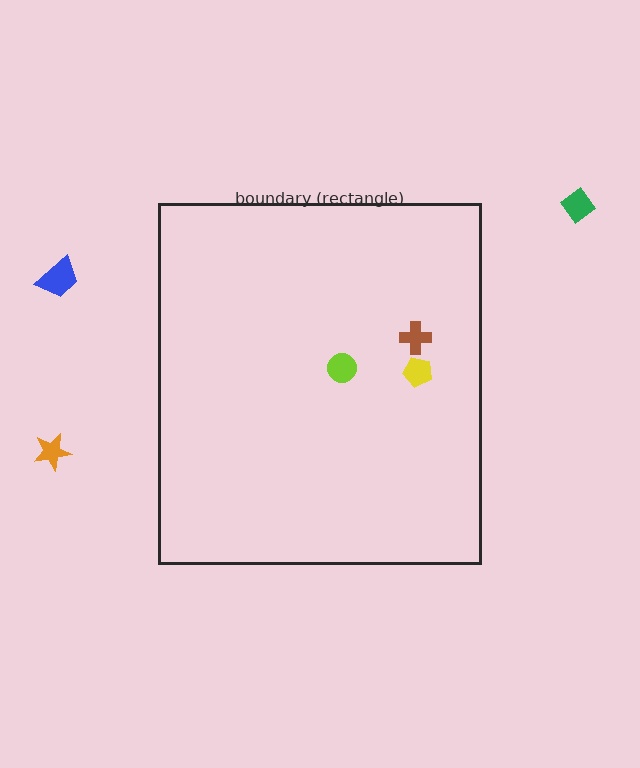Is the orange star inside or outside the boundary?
Outside.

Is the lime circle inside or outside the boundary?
Inside.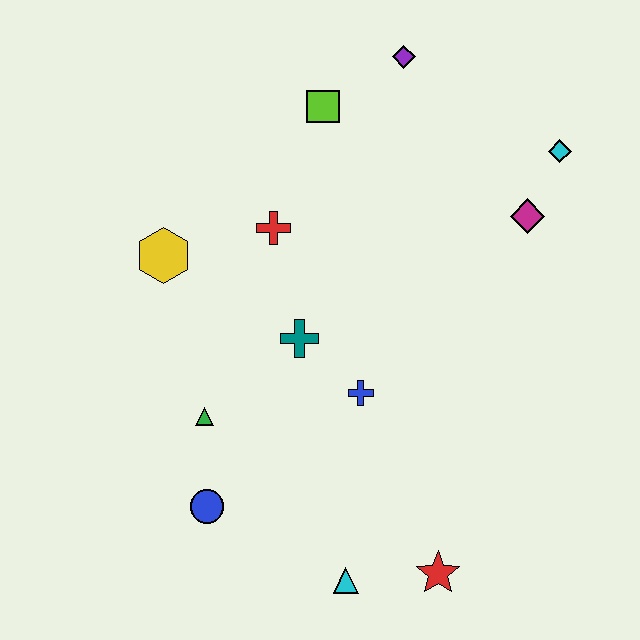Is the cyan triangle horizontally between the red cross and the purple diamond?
Yes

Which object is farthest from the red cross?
The red star is farthest from the red cross.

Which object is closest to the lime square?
The purple diamond is closest to the lime square.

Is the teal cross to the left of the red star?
Yes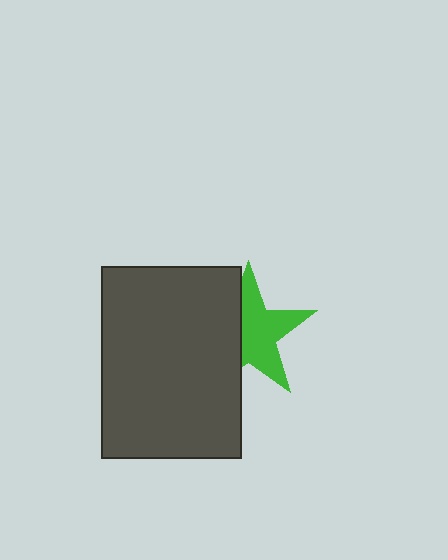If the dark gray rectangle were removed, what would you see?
You would see the complete green star.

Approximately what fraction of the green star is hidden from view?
Roughly 40% of the green star is hidden behind the dark gray rectangle.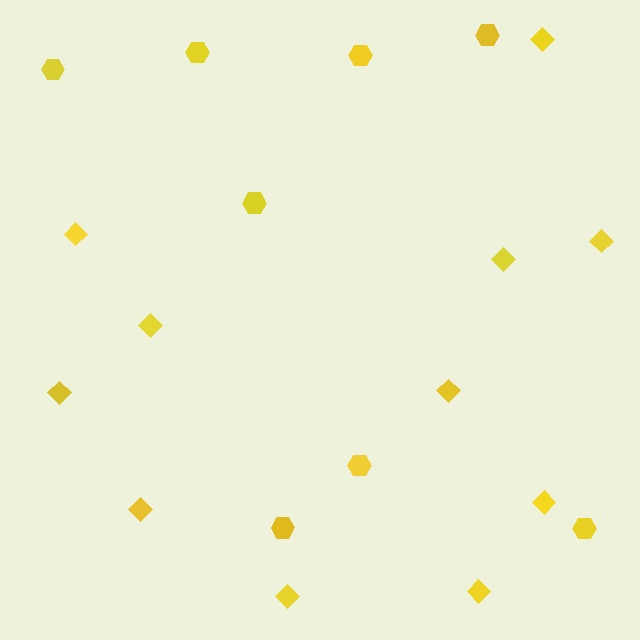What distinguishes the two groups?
There are 2 groups: one group of diamonds (11) and one group of hexagons (8).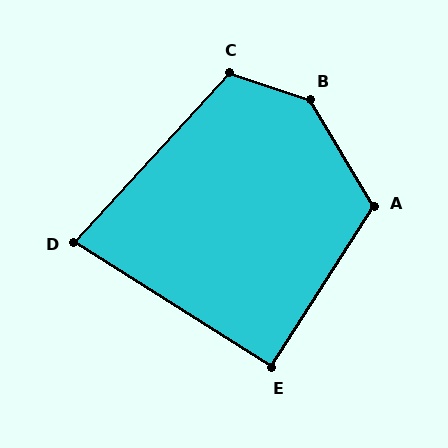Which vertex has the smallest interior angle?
D, at approximately 80 degrees.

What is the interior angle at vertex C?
Approximately 114 degrees (obtuse).